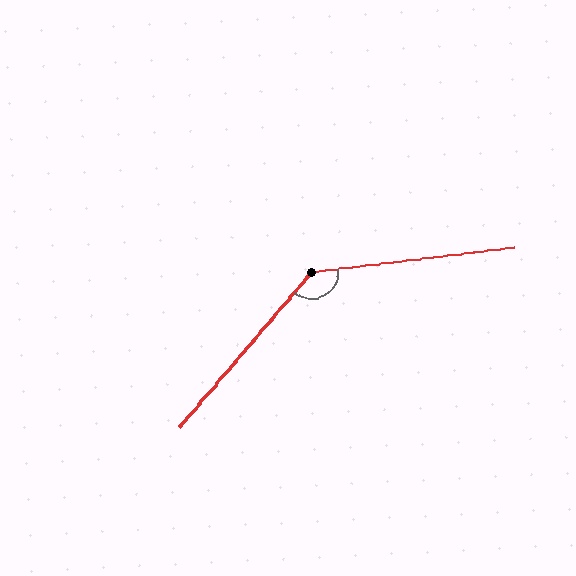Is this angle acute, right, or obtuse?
It is obtuse.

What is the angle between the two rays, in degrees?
Approximately 137 degrees.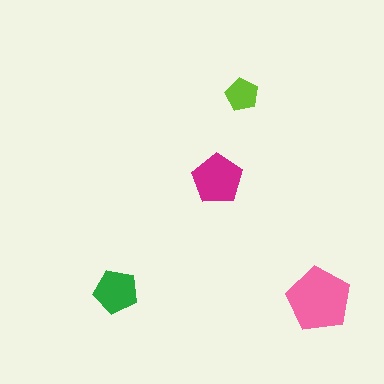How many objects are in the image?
There are 4 objects in the image.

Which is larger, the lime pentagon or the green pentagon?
The green one.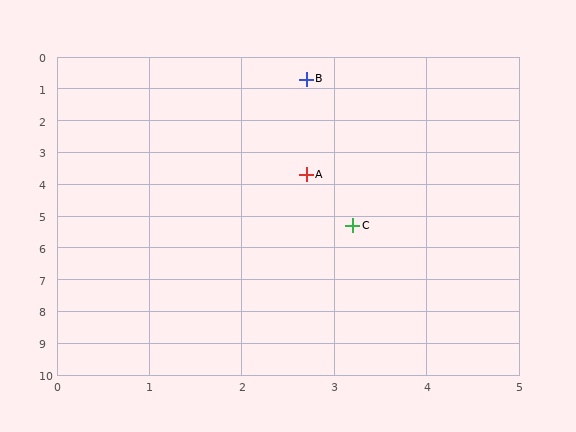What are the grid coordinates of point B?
Point B is at approximately (2.7, 0.7).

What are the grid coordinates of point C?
Point C is at approximately (3.2, 5.3).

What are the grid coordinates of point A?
Point A is at approximately (2.7, 3.7).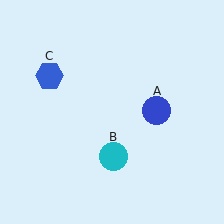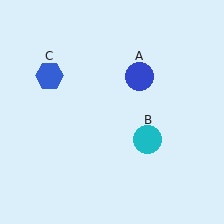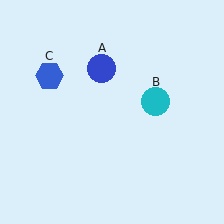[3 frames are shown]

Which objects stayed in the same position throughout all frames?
Blue hexagon (object C) remained stationary.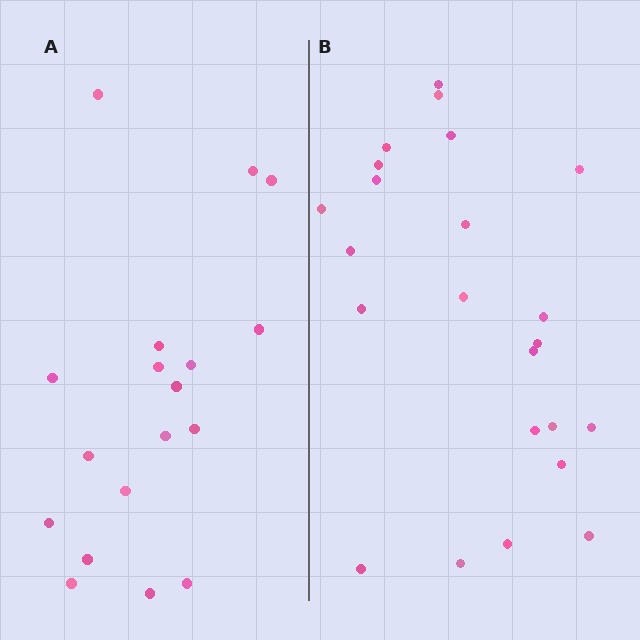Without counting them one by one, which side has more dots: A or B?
Region B (the right region) has more dots.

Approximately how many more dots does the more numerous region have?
Region B has about 5 more dots than region A.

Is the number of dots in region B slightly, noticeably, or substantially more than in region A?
Region B has noticeably more, but not dramatically so. The ratio is roughly 1.3 to 1.